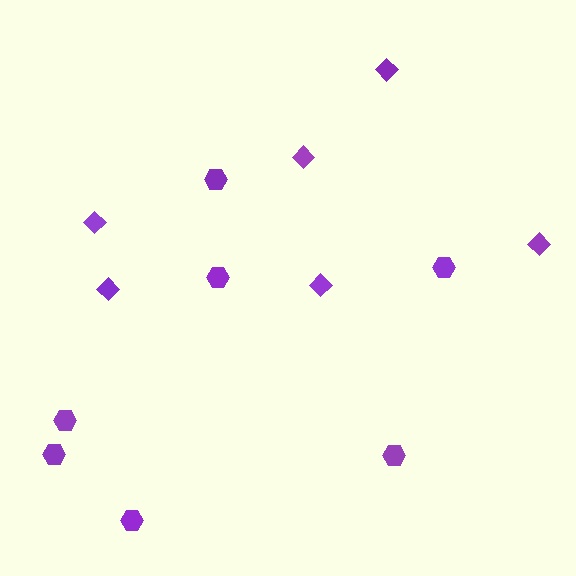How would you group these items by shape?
There are 2 groups: one group of hexagons (7) and one group of diamonds (6).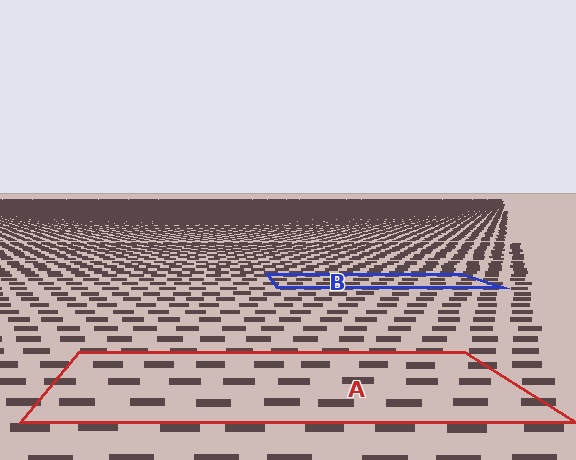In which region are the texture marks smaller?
The texture marks are smaller in region B, because it is farther away.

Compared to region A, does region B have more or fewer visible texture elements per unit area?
Region B has more texture elements per unit area — they are packed more densely because it is farther away.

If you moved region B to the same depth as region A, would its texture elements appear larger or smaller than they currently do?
They would appear larger. At a closer depth, the same texture elements are projected at a bigger on-screen size.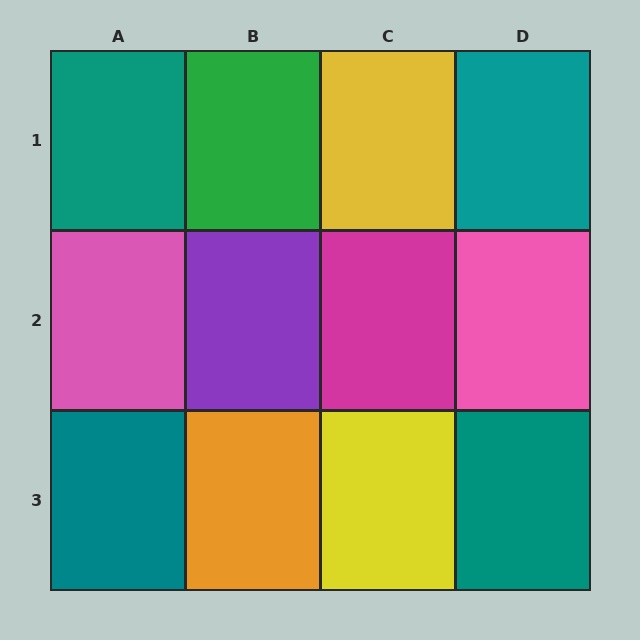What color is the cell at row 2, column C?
Magenta.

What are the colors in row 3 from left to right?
Teal, orange, yellow, teal.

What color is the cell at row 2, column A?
Pink.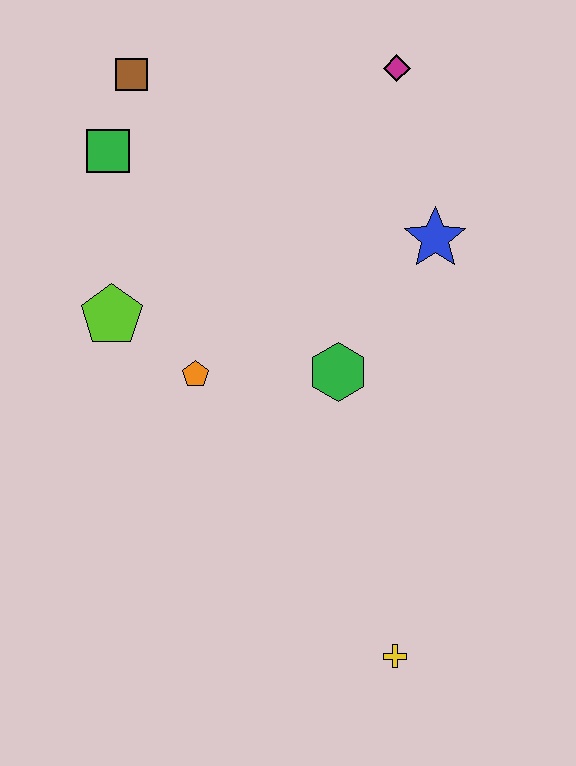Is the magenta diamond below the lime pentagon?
No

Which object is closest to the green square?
The brown square is closest to the green square.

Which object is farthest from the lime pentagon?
The yellow cross is farthest from the lime pentagon.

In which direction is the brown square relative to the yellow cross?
The brown square is above the yellow cross.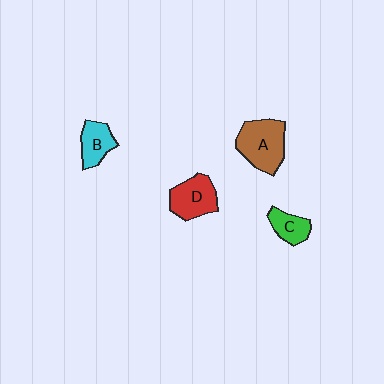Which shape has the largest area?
Shape A (brown).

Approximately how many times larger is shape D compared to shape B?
Approximately 1.3 times.